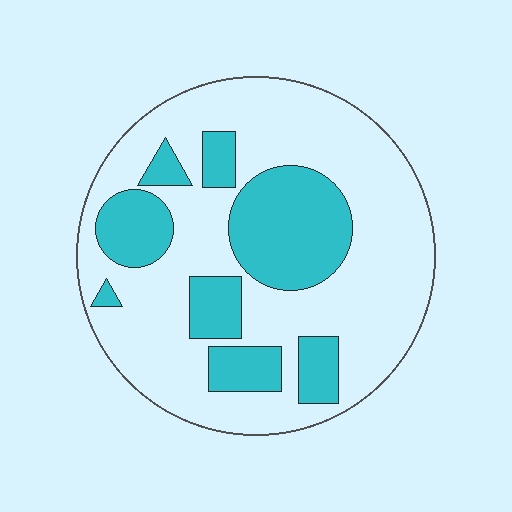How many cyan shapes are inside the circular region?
8.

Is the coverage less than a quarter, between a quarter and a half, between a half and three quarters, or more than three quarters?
Between a quarter and a half.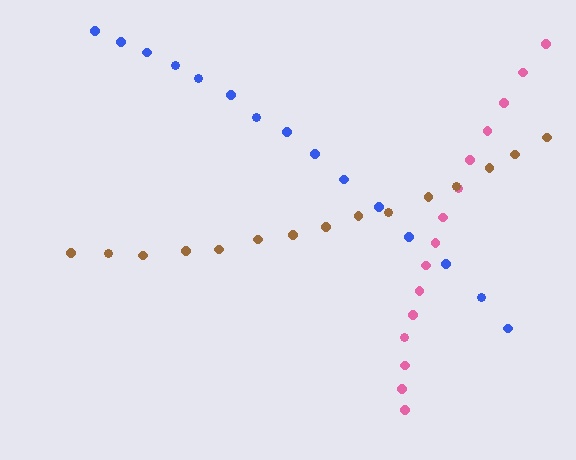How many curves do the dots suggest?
There are 3 distinct paths.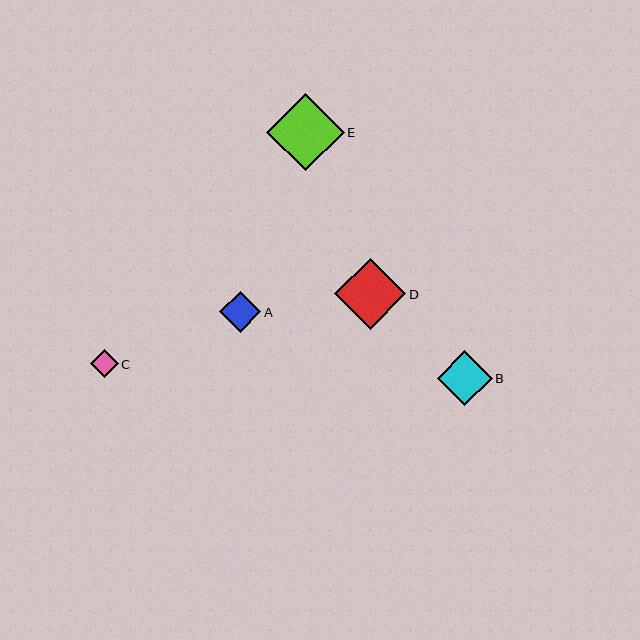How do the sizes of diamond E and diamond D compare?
Diamond E and diamond D are approximately the same size.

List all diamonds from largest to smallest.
From largest to smallest: E, D, B, A, C.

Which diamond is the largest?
Diamond E is the largest with a size of approximately 78 pixels.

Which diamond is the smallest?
Diamond C is the smallest with a size of approximately 28 pixels.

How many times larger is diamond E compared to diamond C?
Diamond E is approximately 2.8 times the size of diamond C.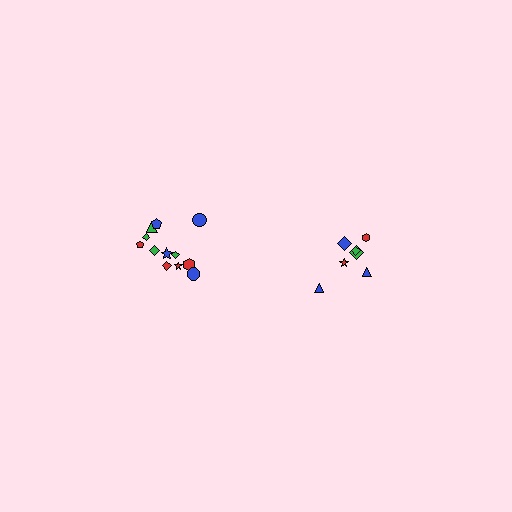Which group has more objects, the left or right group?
The left group.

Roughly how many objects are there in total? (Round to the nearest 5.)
Roughly 20 objects in total.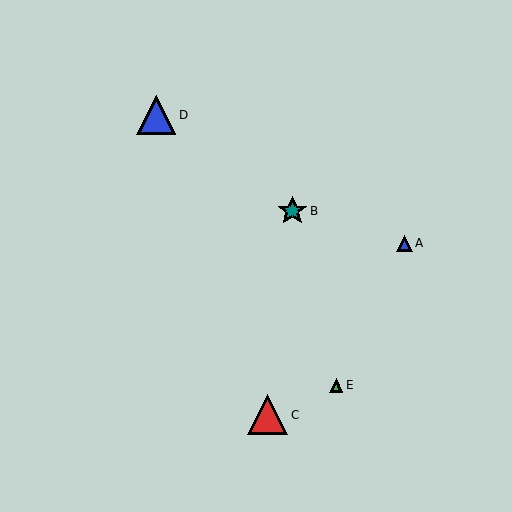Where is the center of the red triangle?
The center of the red triangle is at (267, 415).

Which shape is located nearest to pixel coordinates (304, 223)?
The teal star (labeled B) at (292, 211) is nearest to that location.